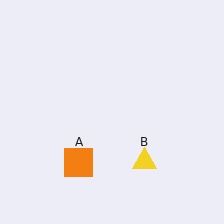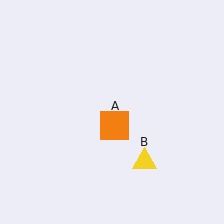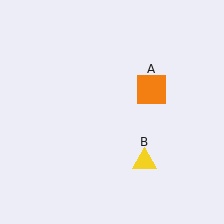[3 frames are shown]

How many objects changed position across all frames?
1 object changed position: orange square (object A).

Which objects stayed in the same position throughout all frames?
Yellow triangle (object B) remained stationary.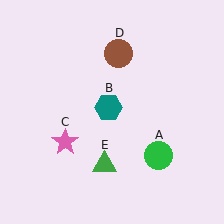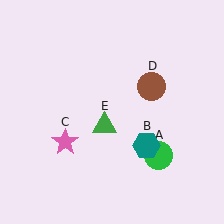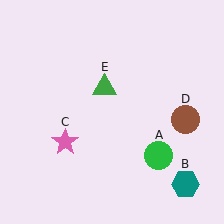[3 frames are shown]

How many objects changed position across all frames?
3 objects changed position: teal hexagon (object B), brown circle (object D), green triangle (object E).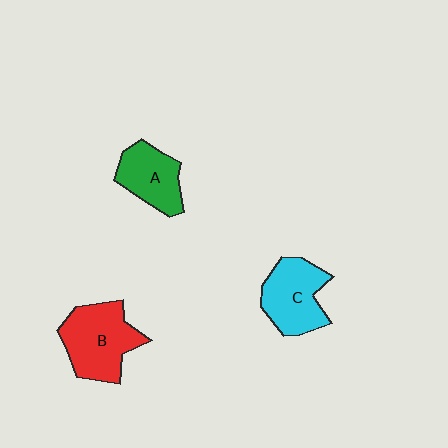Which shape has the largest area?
Shape B (red).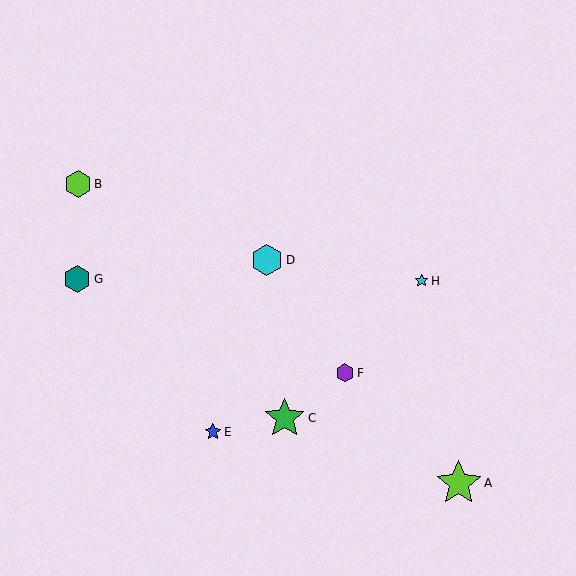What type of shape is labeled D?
Shape D is a cyan hexagon.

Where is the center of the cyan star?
The center of the cyan star is at (422, 281).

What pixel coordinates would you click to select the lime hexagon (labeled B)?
Click at (78, 184) to select the lime hexagon B.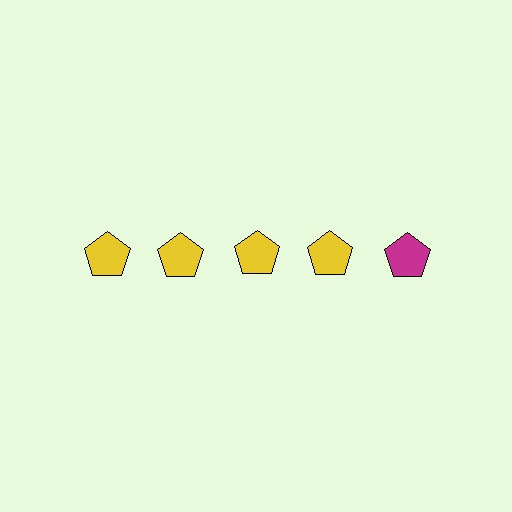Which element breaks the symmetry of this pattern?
The magenta pentagon in the top row, rightmost column breaks the symmetry. All other shapes are yellow pentagons.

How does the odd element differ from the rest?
It has a different color: magenta instead of yellow.